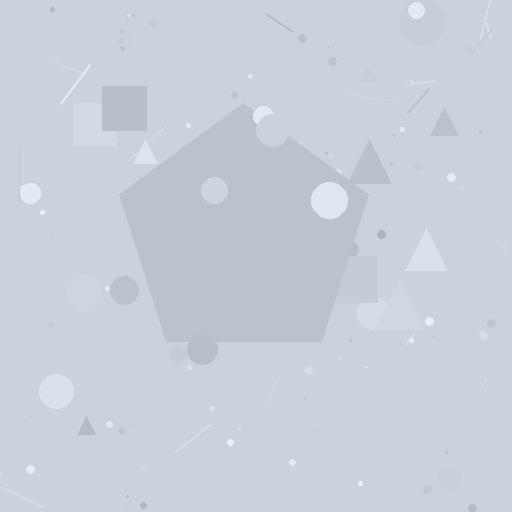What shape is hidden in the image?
A pentagon is hidden in the image.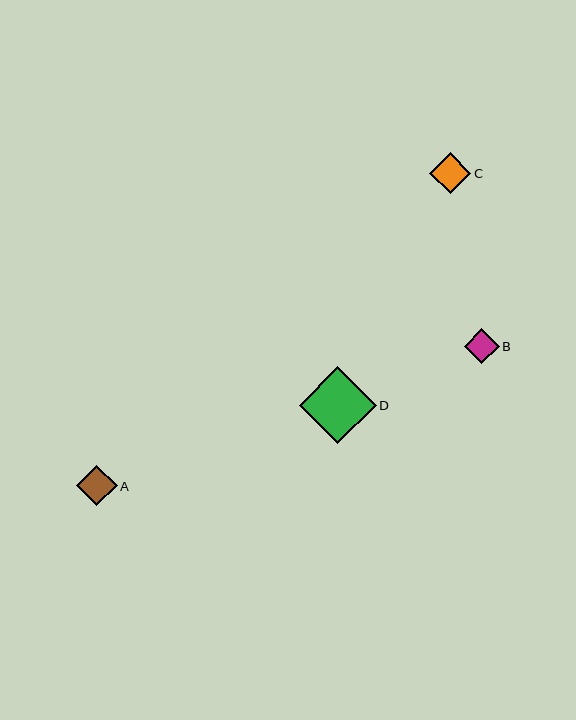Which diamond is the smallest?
Diamond B is the smallest with a size of approximately 35 pixels.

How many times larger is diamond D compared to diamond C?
Diamond D is approximately 1.9 times the size of diamond C.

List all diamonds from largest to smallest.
From largest to smallest: D, C, A, B.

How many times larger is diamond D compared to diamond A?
Diamond D is approximately 1.9 times the size of diamond A.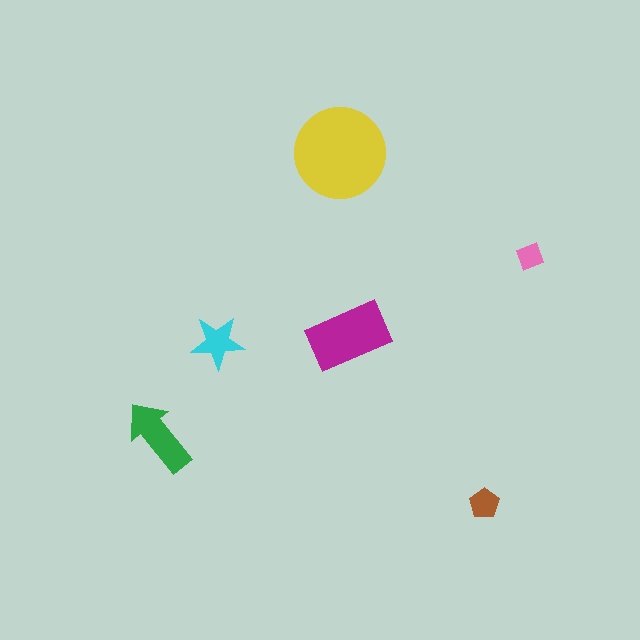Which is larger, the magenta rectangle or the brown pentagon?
The magenta rectangle.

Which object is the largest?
The yellow circle.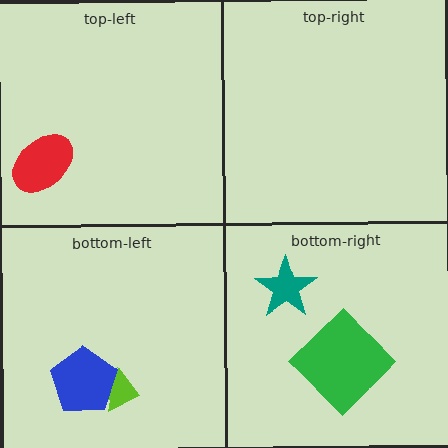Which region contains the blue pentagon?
The bottom-left region.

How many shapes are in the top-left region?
1.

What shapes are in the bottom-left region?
The lime arrow, the blue pentagon.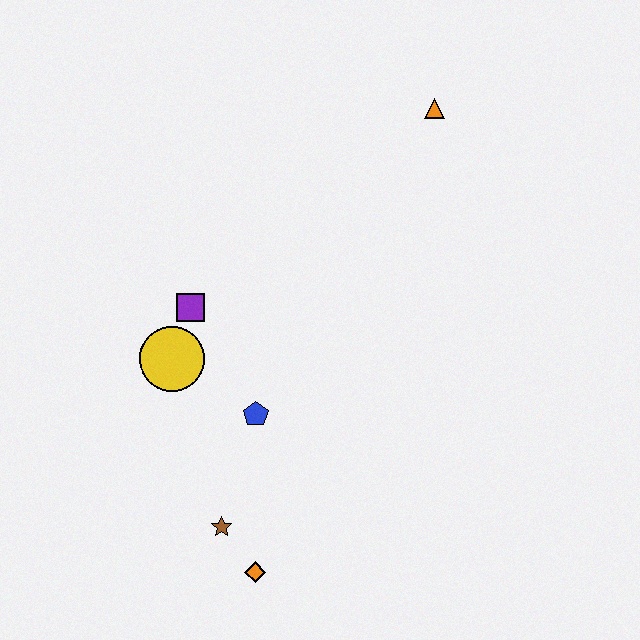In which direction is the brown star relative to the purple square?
The brown star is below the purple square.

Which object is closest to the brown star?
The orange diamond is closest to the brown star.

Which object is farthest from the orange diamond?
The orange triangle is farthest from the orange diamond.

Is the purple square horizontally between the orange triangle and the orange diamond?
No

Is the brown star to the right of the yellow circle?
Yes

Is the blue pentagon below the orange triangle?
Yes